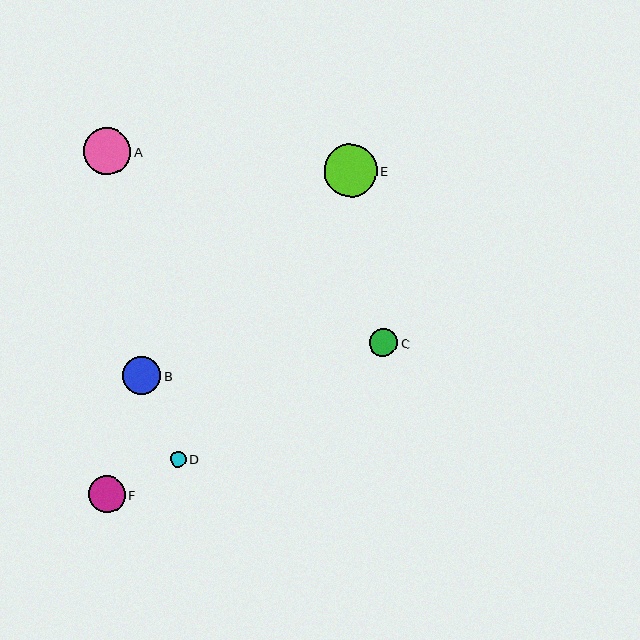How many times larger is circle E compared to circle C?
Circle E is approximately 1.9 times the size of circle C.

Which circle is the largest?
Circle E is the largest with a size of approximately 53 pixels.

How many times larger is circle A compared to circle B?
Circle A is approximately 1.2 times the size of circle B.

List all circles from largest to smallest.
From largest to smallest: E, A, B, F, C, D.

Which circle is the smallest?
Circle D is the smallest with a size of approximately 16 pixels.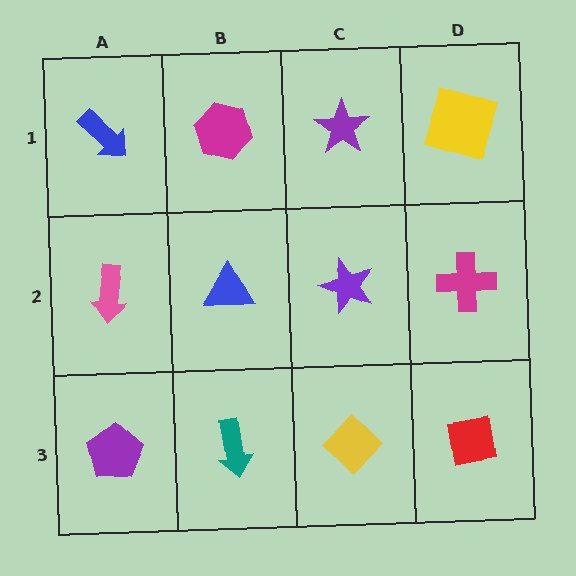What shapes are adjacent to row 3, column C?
A purple star (row 2, column C), a teal arrow (row 3, column B), a red square (row 3, column D).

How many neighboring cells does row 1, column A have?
2.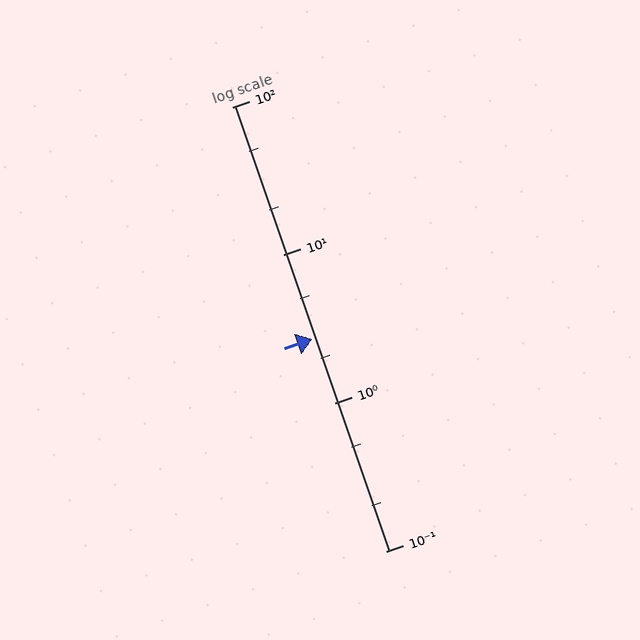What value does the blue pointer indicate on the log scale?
The pointer indicates approximately 2.7.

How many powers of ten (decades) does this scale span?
The scale spans 3 decades, from 0.1 to 100.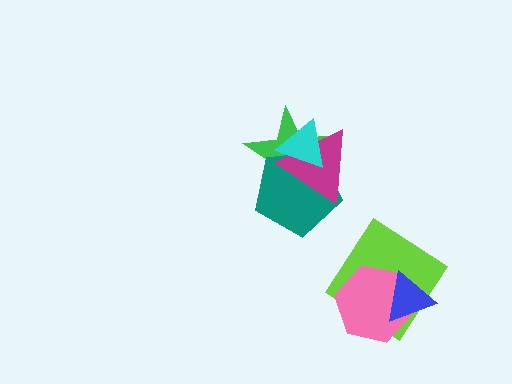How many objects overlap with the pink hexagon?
2 objects overlap with the pink hexagon.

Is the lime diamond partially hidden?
Yes, it is partially covered by another shape.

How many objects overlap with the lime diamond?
2 objects overlap with the lime diamond.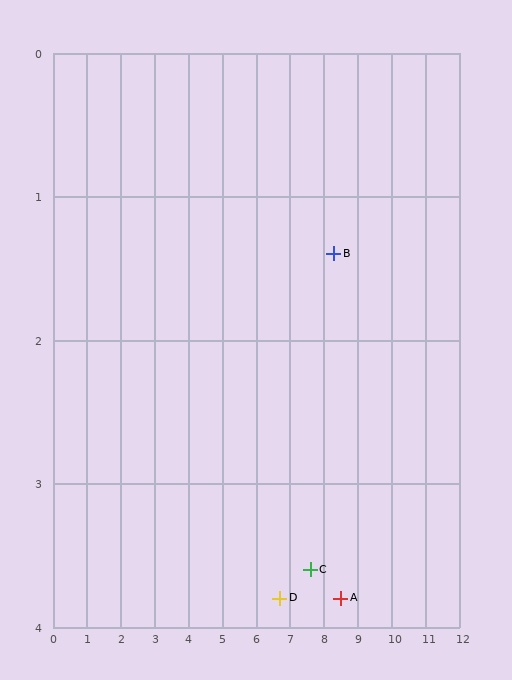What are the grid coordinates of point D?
Point D is at approximately (6.7, 3.8).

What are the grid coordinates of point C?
Point C is at approximately (7.6, 3.6).